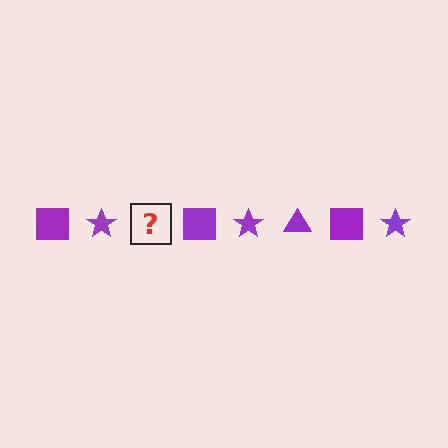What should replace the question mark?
The question mark should be replaced with a purple triangle.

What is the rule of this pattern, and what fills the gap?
The rule is that the pattern cycles through square, star, triangle shapes in purple. The gap should be filled with a purple triangle.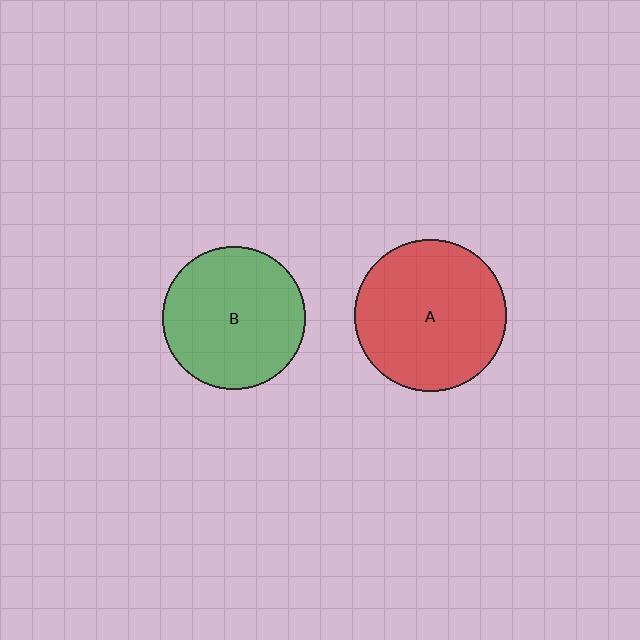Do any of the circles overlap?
No, none of the circles overlap.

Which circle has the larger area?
Circle A (red).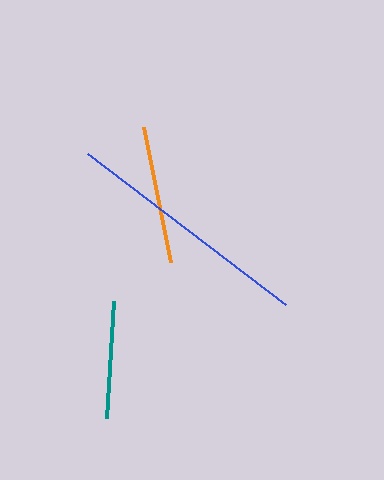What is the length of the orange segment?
The orange segment is approximately 138 pixels long.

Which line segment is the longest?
The blue line is the longest at approximately 249 pixels.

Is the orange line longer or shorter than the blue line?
The blue line is longer than the orange line.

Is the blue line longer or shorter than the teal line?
The blue line is longer than the teal line.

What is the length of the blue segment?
The blue segment is approximately 249 pixels long.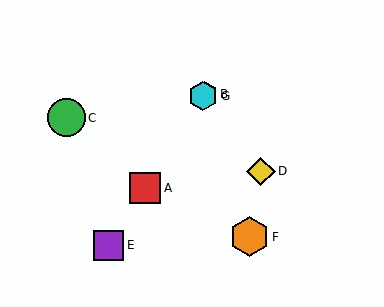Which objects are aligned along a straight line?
Objects A, B, E, G are aligned along a straight line.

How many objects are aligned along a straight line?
4 objects (A, B, E, G) are aligned along a straight line.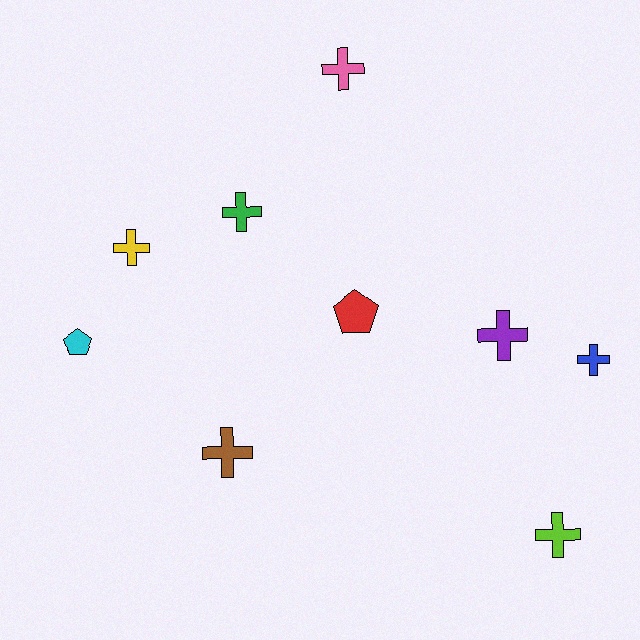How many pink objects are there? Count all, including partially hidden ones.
There is 1 pink object.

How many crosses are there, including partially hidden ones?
There are 7 crosses.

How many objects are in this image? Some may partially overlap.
There are 9 objects.